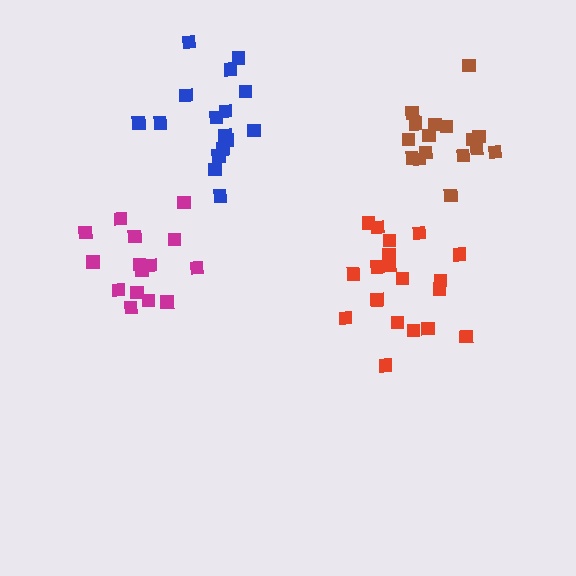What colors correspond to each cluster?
The clusters are colored: red, magenta, brown, blue.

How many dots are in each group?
Group 1: 19 dots, Group 2: 15 dots, Group 3: 16 dots, Group 4: 16 dots (66 total).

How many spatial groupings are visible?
There are 4 spatial groupings.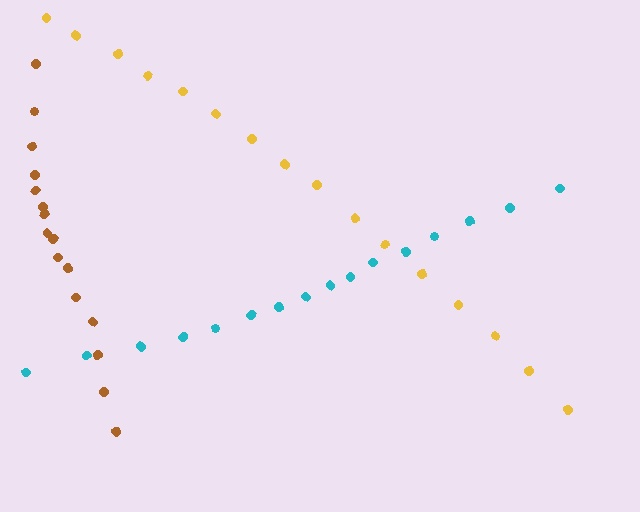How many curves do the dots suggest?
There are 3 distinct paths.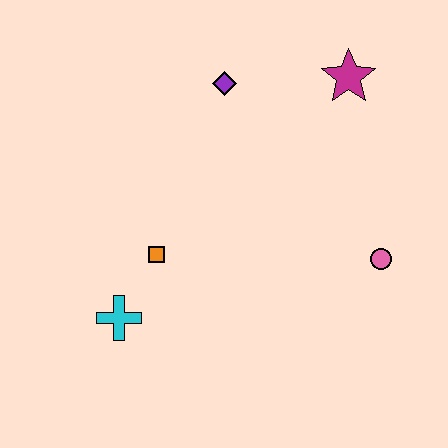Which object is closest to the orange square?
The cyan cross is closest to the orange square.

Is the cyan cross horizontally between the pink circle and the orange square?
No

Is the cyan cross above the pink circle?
No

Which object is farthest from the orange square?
The magenta star is farthest from the orange square.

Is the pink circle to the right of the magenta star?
Yes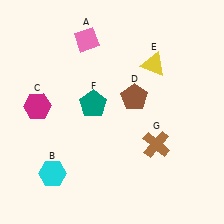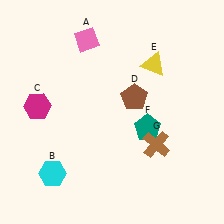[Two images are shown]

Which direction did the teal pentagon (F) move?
The teal pentagon (F) moved right.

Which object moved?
The teal pentagon (F) moved right.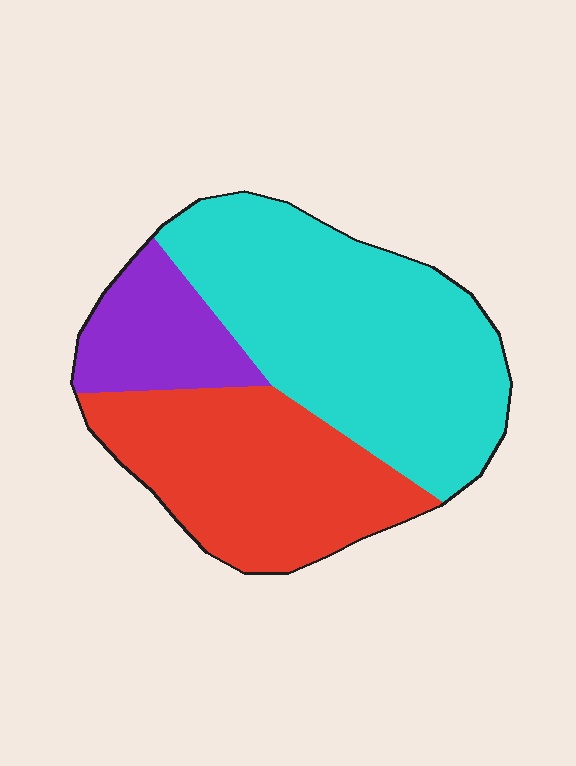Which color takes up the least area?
Purple, at roughly 15%.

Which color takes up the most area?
Cyan, at roughly 50%.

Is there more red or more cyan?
Cyan.